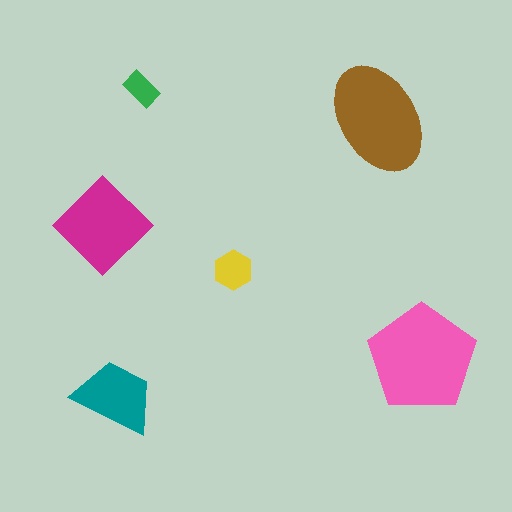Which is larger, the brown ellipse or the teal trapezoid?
The brown ellipse.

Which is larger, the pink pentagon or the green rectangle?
The pink pentagon.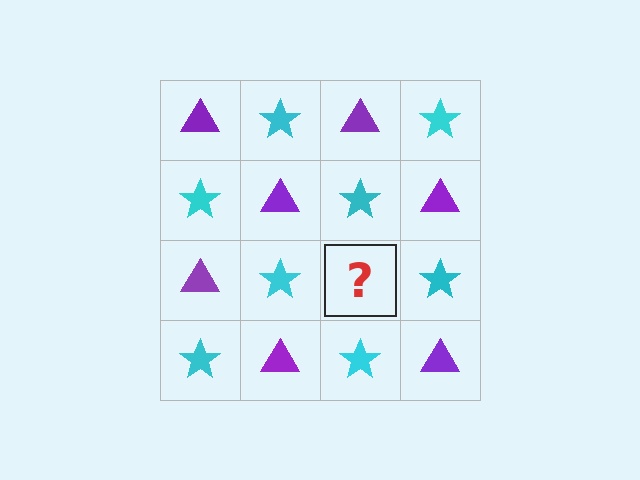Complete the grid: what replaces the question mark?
The question mark should be replaced with a purple triangle.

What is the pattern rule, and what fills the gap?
The rule is that it alternates purple triangle and cyan star in a checkerboard pattern. The gap should be filled with a purple triangle.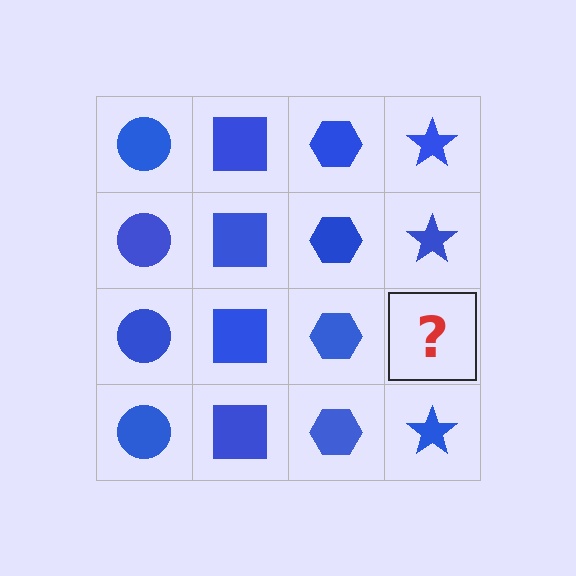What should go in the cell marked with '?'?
The missing cell should contain a blue star.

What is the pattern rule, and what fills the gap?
The rule is that each column has a consistent shape. The gap should be filled with a blue star.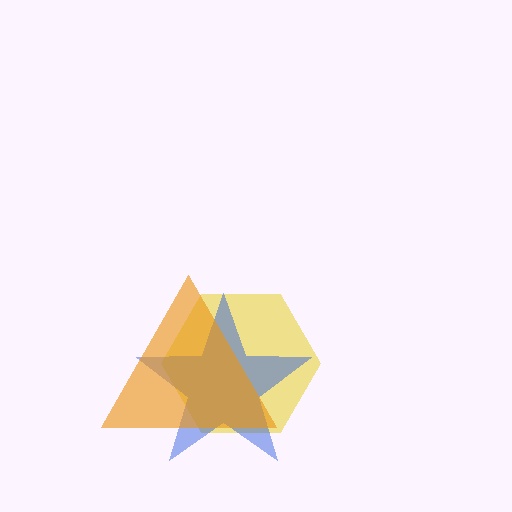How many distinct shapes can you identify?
There are 3 distinct shapes: a yellow hexagon, a blue star, an orange triangle.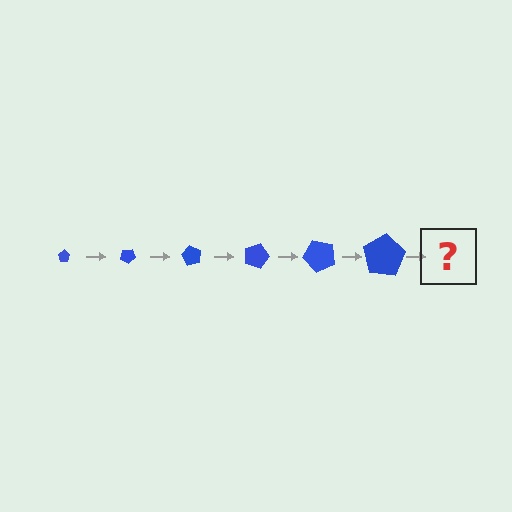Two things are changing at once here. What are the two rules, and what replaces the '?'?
The two rules are that the pentagon grows larger each step and it rotates 30 degrees each step. The '?' should be a pentagon, larger than the previous one and rotated 180 degrees from the start.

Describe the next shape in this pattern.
It should be a pentagon, larger than the previous one and rotated 180 degrees from the start.